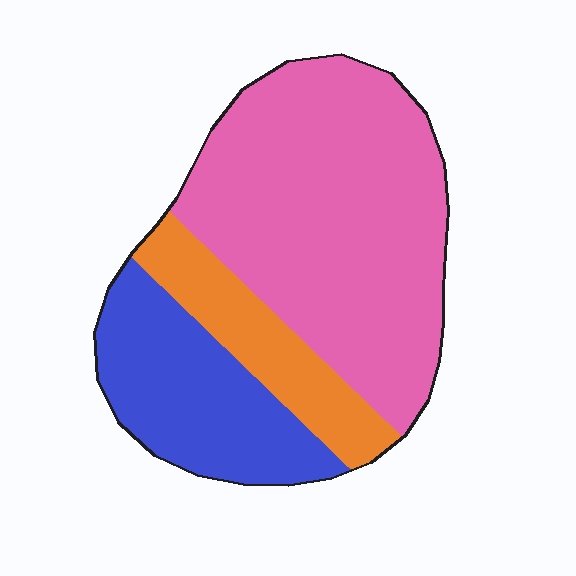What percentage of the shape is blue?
Blue covers about 25% of the shape.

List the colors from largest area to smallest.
From largest to smallest: pink, blue, orange.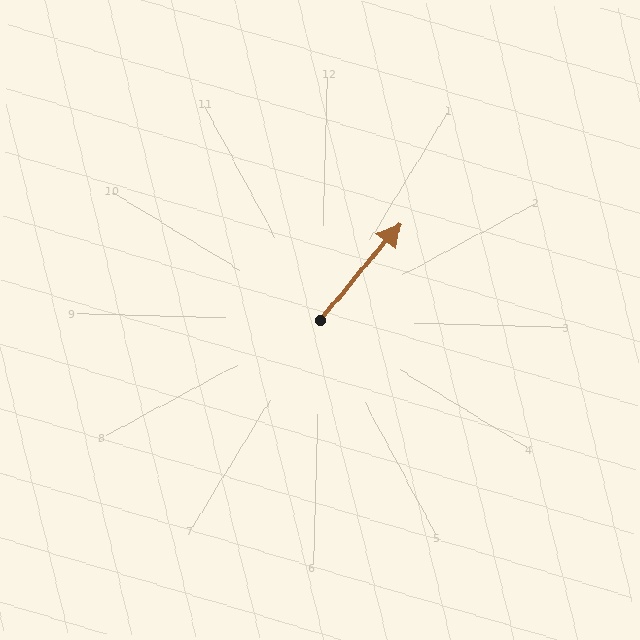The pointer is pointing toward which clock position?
Roughly 1 o'clock.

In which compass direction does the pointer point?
Northeast.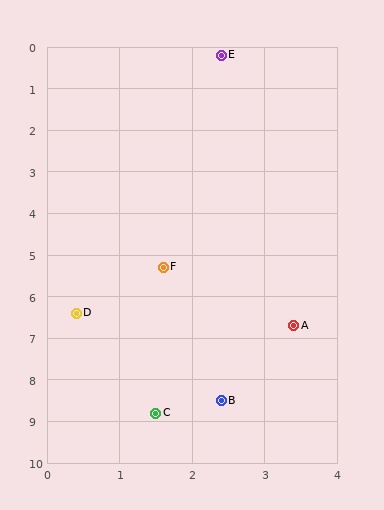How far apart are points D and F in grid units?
Points D and F are about 1.6 grid units apart.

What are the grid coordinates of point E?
Point E is at approximately (2.4, 0.2).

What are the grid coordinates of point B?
Point B is at approximately (2.4, 8.5).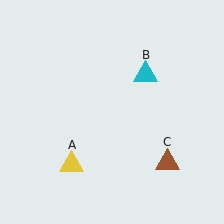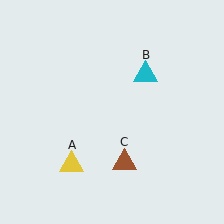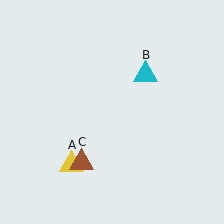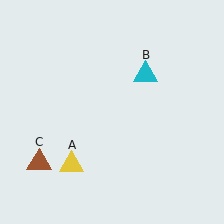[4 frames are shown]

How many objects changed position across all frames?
1 object changed position: brown triangle (object C).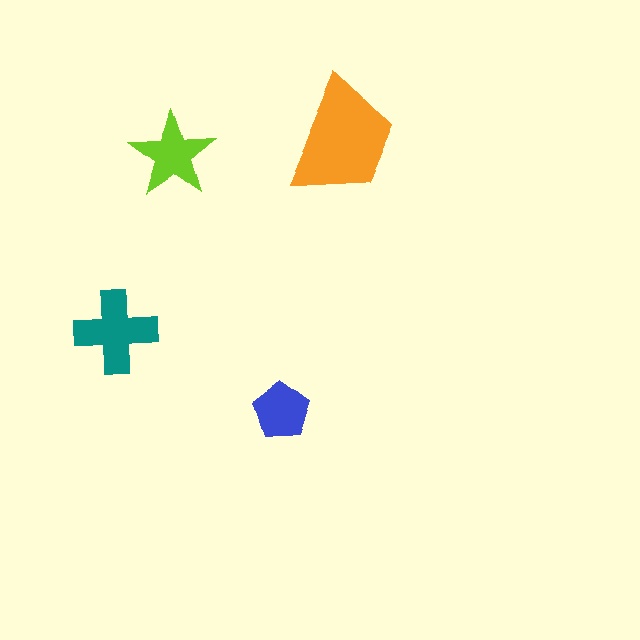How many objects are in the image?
There are 4 objects in the image.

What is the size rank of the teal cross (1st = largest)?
2nd.